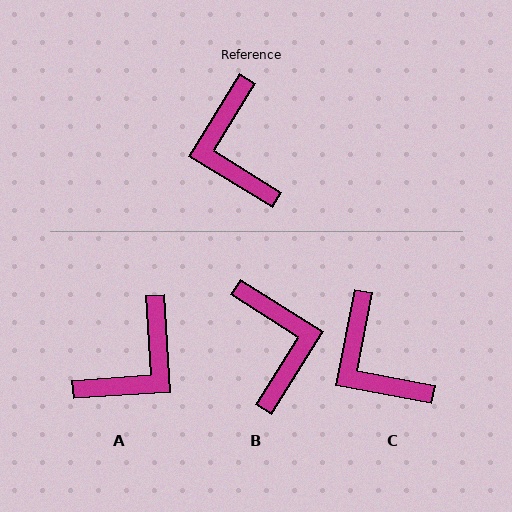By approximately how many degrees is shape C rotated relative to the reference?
Approximately 20 degrees counter-clockwise.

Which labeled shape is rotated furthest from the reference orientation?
B, about 179 degrees away.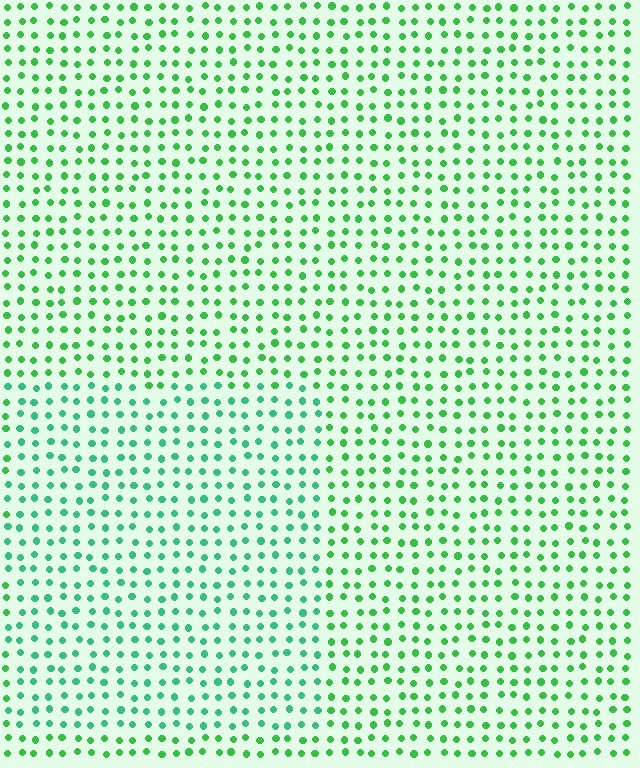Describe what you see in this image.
The image is filled with small green elements in a uniform arrangement. A rectangle-shaped region is visible where the elements are tinted to a slightly different hue, forming a subtle color boundary.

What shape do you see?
I see a rectangle.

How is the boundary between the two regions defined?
The boundary is defined purely by a slight shift in hue (about 28 degrees). Spacing, size, and orientation are identical on both sides.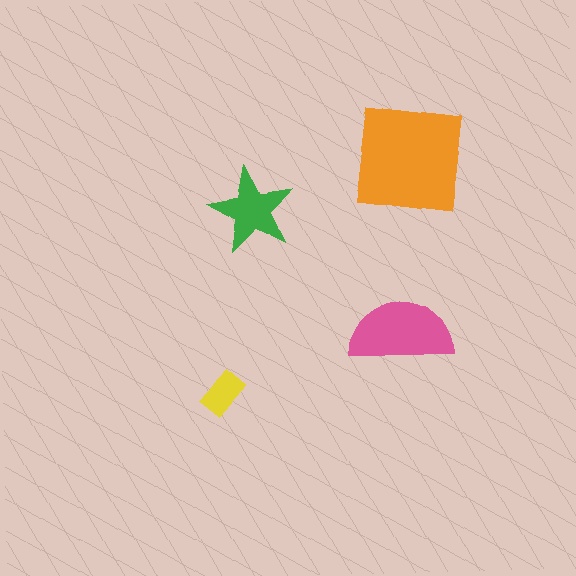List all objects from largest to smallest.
The orange square, the pink semicircle, the green star, the yellow rectangle.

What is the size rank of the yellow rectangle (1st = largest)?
4th.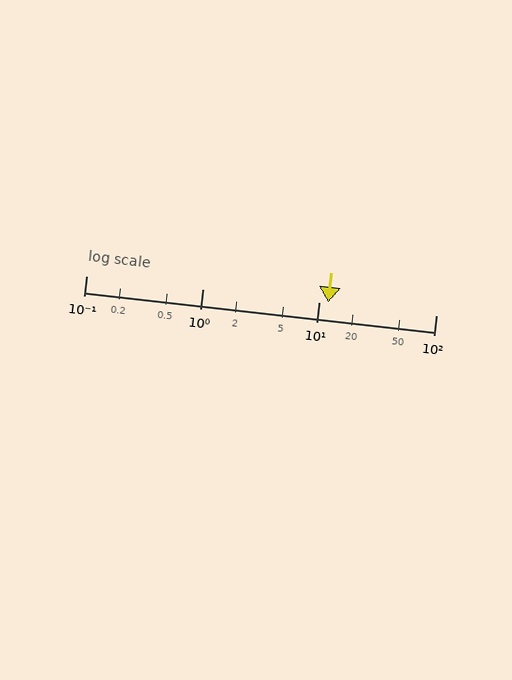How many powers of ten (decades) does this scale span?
The scale spans 3 decades, from 0.1 to 100.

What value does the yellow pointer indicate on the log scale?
The pointer indicates approximately 12.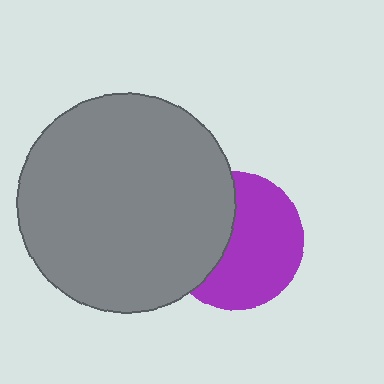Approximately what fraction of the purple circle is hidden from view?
Roughly 39% of the purple circle is hidden behind the gray circle.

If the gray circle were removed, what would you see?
You would see the complete purple circle.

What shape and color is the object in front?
The object in front is a gray circle.